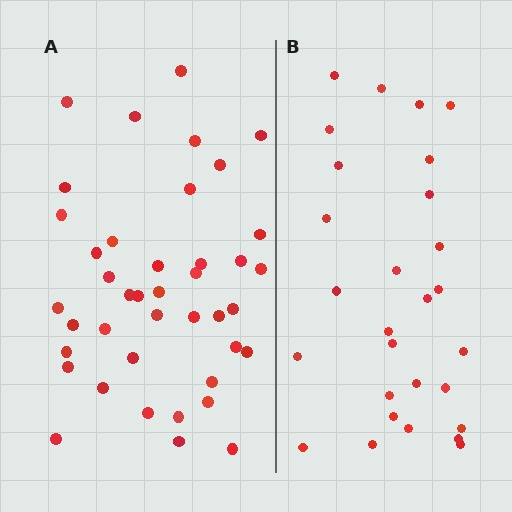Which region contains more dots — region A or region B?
Region A (the left region) has more dots.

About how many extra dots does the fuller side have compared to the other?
Region A has approximately 15 more dots than region B.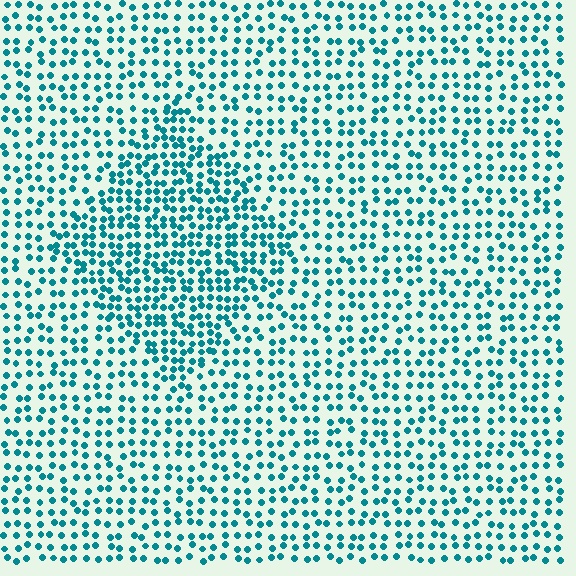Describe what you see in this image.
The image contains small teal elements arranged at two different densities. A diamond-shaped region is visible where the elements are more densely packed than the surrounding area.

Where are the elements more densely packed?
The elements are more densely packed inside the diamond boundary.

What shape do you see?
I see a diamond.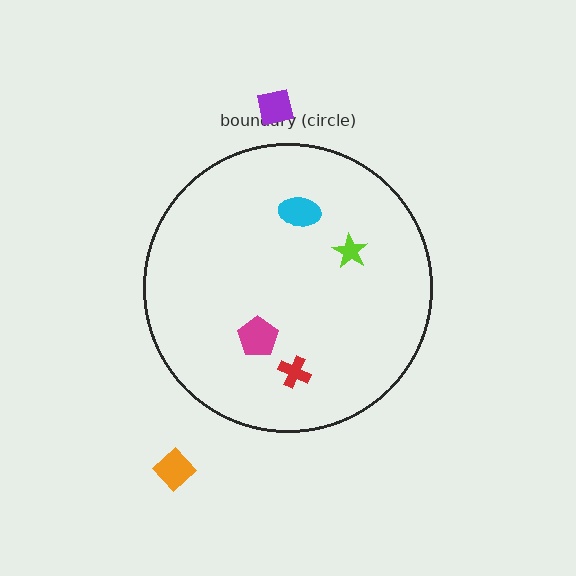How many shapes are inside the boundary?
4 inside, 2 outside.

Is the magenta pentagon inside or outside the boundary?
Inside.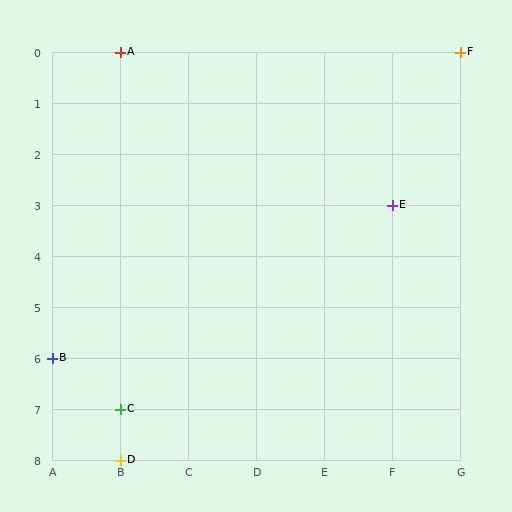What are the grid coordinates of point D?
Point D is at grid coordinates (B, 8).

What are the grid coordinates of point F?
Point F is at grid coordinates (G, 0).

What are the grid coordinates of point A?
Point A is at grid coordinates (B, 0).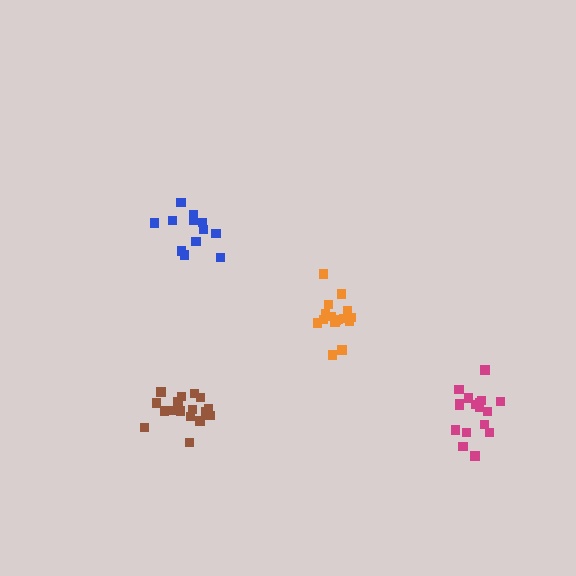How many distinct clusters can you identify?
There are 4 distinct clusters.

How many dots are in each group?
Group 1: 17 dots, Group 2: 17 dots, Group 3: 12 dots, Group 4: 17 dots (63 total).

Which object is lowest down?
The magenta cluster is bottommost.